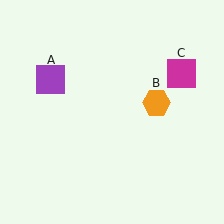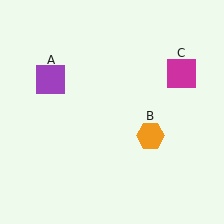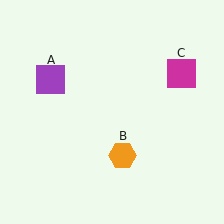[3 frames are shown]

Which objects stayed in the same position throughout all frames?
Purple square (object A) and magenta square (object C) remained stationary.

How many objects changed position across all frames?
1 object changed position: orange hexagon (object B).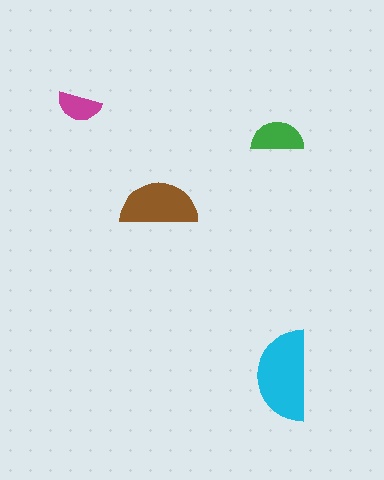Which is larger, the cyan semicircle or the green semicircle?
The cyan one.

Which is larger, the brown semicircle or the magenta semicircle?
The brown one.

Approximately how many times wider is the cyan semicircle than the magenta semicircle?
About 2 times wider.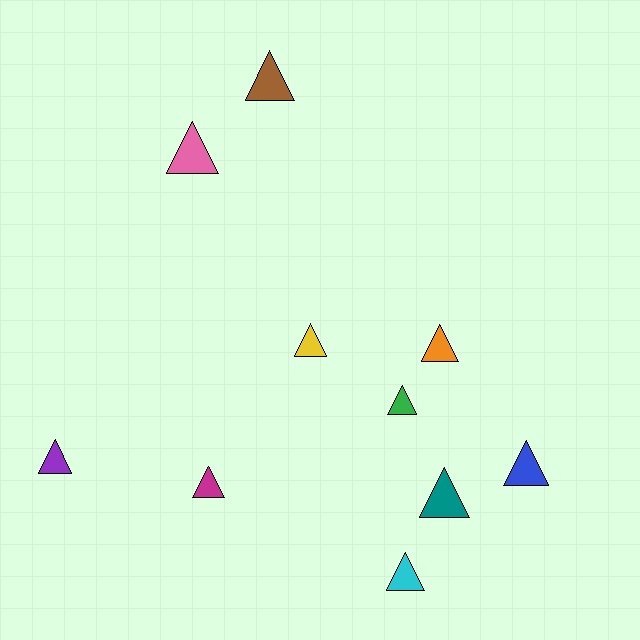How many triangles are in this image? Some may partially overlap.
There are 10 triangles.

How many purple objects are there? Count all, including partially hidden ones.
There is 1 purple object.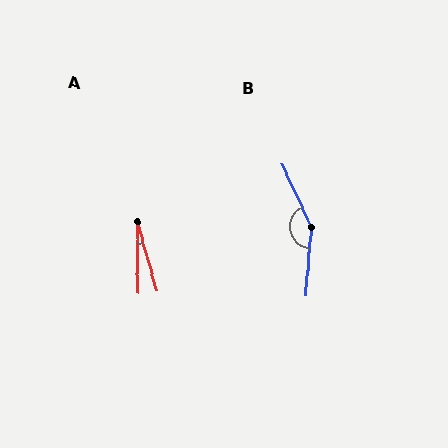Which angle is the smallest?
A, at approximately 15 degrees.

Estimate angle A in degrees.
Approximately 15 degrees.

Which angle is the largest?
B, at approximately 151 degrees.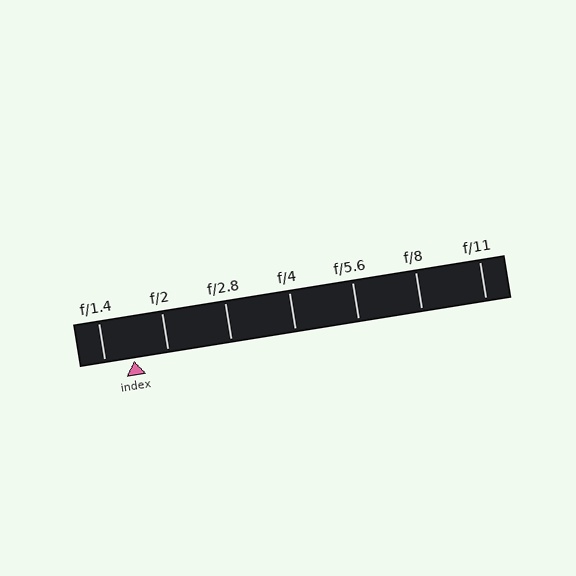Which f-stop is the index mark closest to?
The index mark is closest to f/1.4.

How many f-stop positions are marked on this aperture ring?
There are 7 f-stop positions marked.